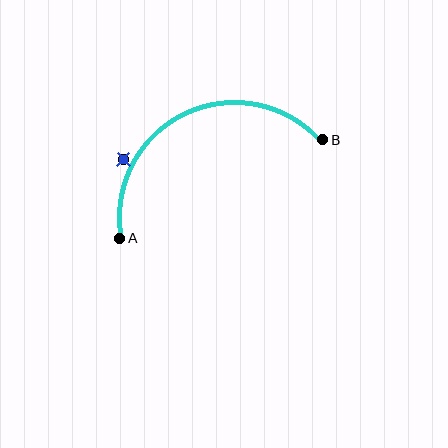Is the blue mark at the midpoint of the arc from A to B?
No — the blue mark does not lie on the arc at all. It sits slightly outside the curve.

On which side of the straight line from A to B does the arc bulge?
The arc bulges above the straight line connecting A and B.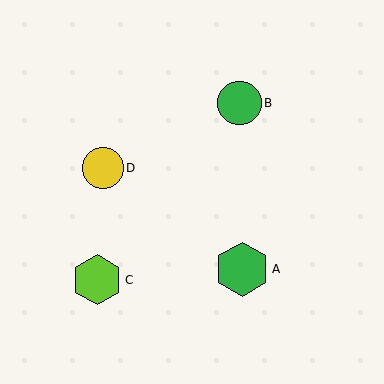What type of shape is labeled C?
Shape C is a lime hexagon.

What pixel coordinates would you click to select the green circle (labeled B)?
Click at (239, 103) to select the green circle B.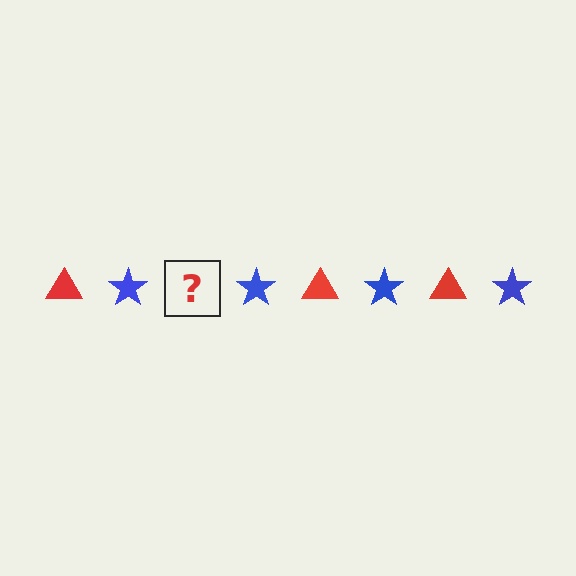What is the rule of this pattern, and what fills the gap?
The rule is that the pattern alternates between red triangle and blue star. The gap should be filled with a red triangle.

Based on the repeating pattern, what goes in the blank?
The blank should be a red triangle.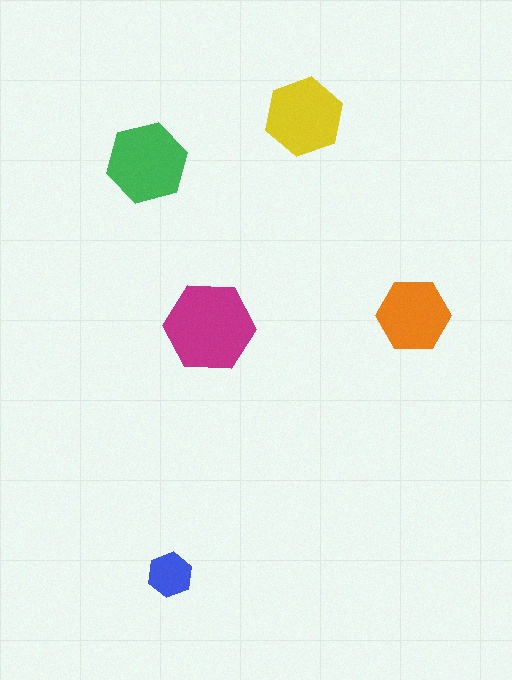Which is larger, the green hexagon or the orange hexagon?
The green one.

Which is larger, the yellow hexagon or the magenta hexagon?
The magenta one.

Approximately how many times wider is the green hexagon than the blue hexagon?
About 2 times wider.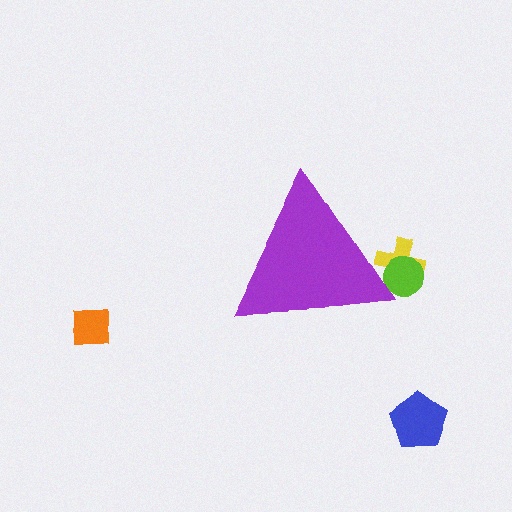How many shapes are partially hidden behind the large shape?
2 shapes are partially hidden.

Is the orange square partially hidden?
No, the orange square is fully visible.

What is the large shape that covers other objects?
A purple triangle.